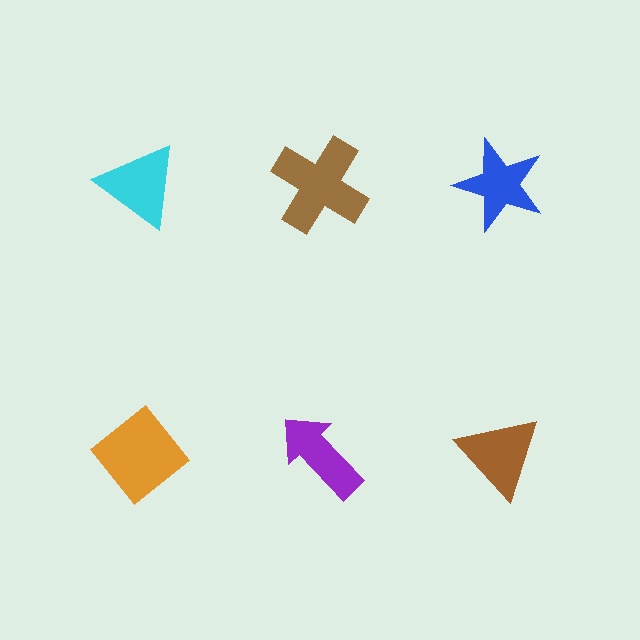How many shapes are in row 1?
3 shapes.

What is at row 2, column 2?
A purple arrow.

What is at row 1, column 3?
A blue star.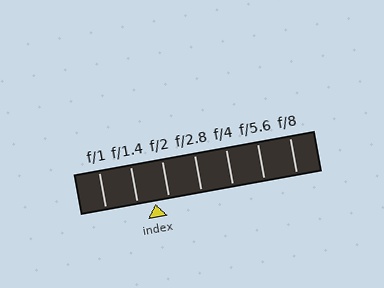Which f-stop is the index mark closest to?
The index mark is closest to f/2.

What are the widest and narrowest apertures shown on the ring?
The widest aperture shown is f/1 and the narrowest is f/8.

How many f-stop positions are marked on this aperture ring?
There are 7 f-stop positions marked.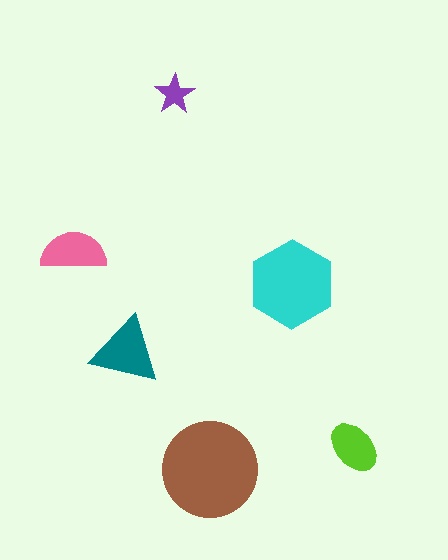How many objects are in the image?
There are 6 objects in the image.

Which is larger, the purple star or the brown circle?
The brown circle.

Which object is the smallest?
The purple star.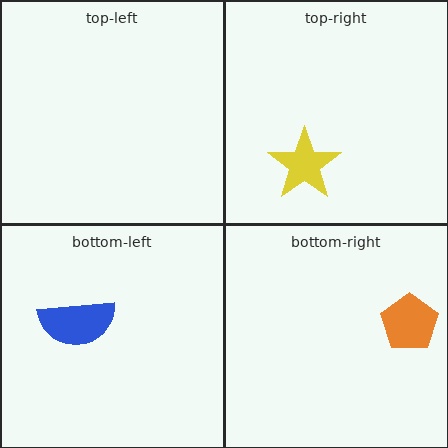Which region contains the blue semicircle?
The bottom-left region.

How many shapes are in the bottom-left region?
1.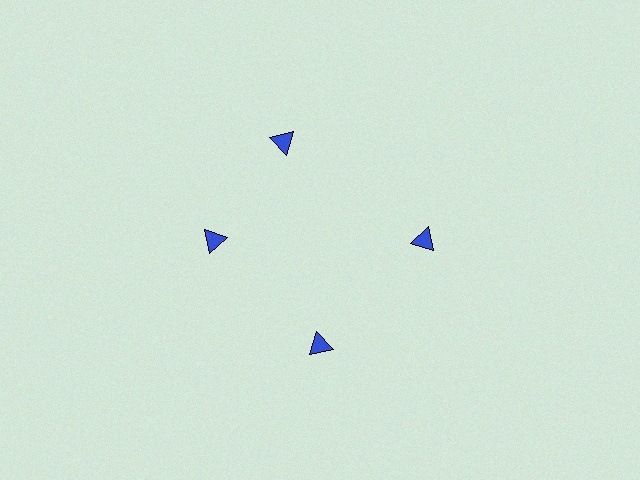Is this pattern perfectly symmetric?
No. The 4 blue triangles are arranged in a ring, but one element near the 12 o'clock position is rotated out of alignment along the ring, breaking the 4-fold rotational symmetry.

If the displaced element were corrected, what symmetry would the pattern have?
It would have 4-fold rotational symmetry — the pattern would map onto itself every 90 degrees.